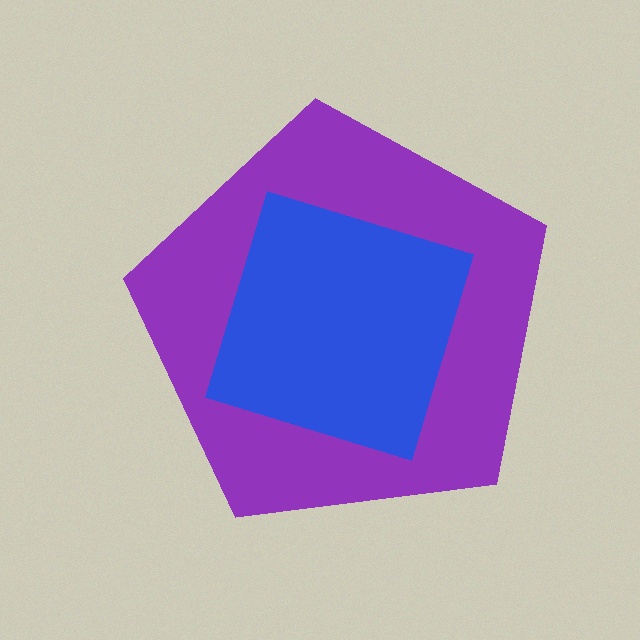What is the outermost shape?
The purple pentagon.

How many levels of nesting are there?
2.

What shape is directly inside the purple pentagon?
The blue diamond.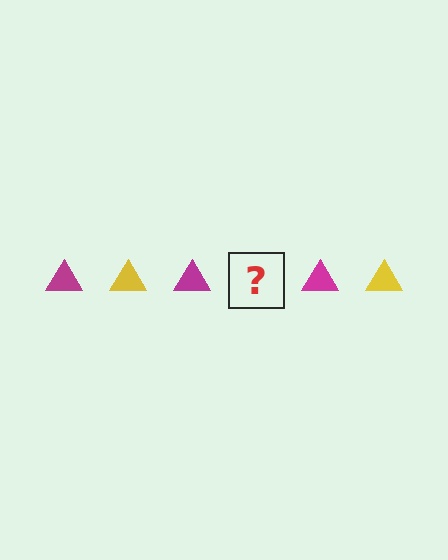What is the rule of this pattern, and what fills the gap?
The rule is that the pattern cycles through magenta, yellow triangles. The gap should be filled with a yellow triangle.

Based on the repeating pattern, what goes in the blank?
The blank should be a yellow triangle.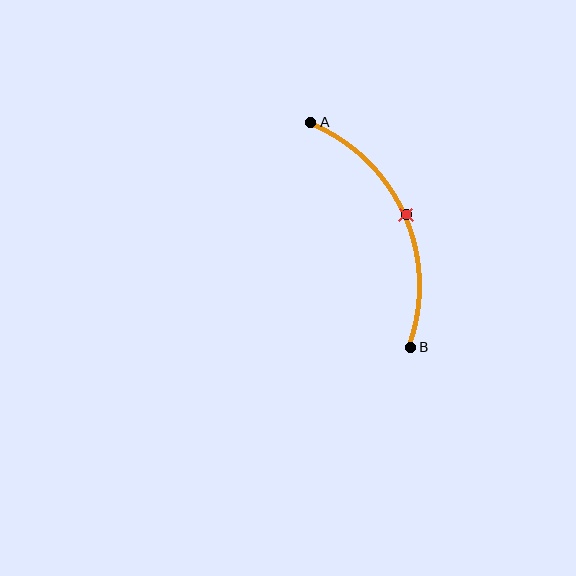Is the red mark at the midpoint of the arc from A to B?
Yes. The red mark lies on the arc at equal arc-length from both A and B — it is the arc midpoint.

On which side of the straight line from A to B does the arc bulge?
The arc bulges to the right of the straight line connecting A and B.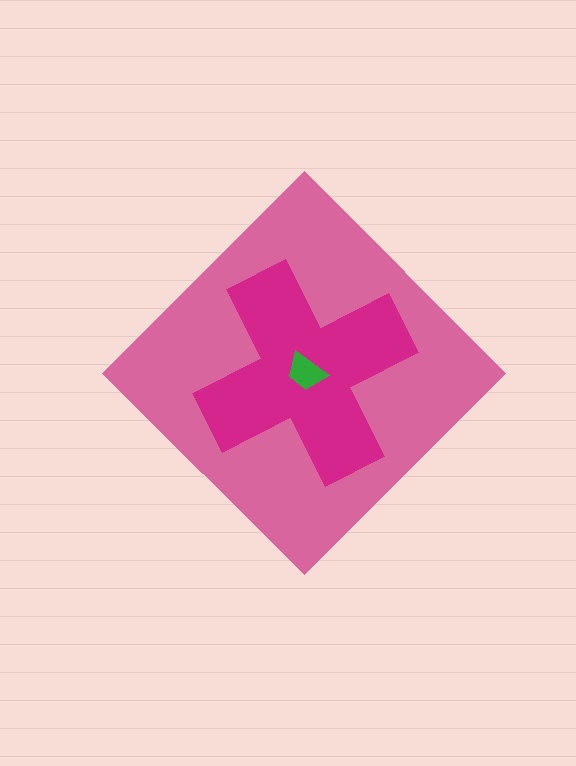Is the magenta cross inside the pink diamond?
Yes.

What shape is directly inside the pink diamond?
The magenta cross.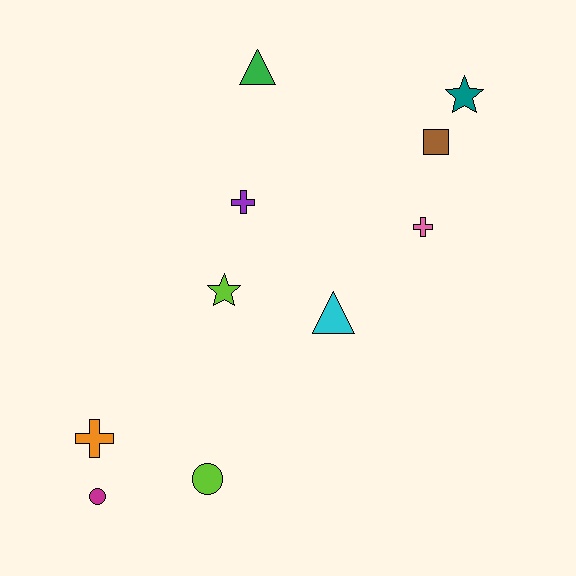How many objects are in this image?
There are 10 objects.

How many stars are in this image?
There are 2 stars.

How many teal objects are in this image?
There is 1 teal object.